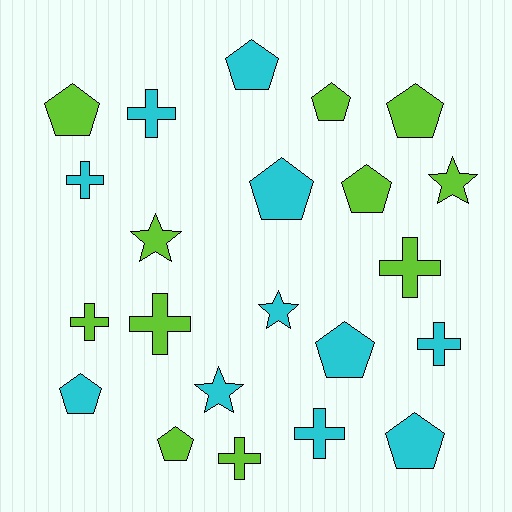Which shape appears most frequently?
Pentagon, with 10 objects.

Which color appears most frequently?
Cyan, with 11 objects.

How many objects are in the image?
There are 22 objects.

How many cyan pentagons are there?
There are 5 cyan pentagons.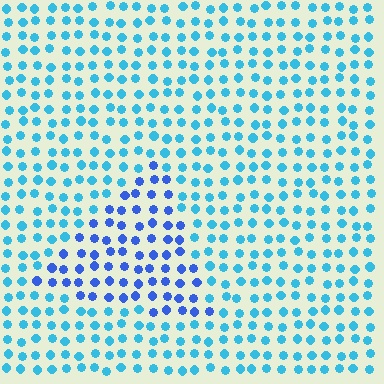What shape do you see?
I see a triangle.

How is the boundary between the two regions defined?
The boundary is defined purely by a slight shift in hue (about 33 degrees). Spacing, size, and orientation are identical on both sides.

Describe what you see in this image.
The image is filled with small cyan elements in a uniform arrangement. A triangle-shaped region is visible where the elements are tinted to a slightly different hue, forming a subtle color boundary.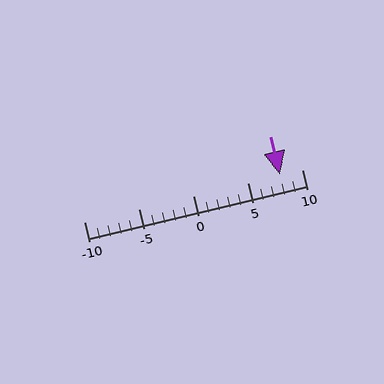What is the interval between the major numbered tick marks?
The major tick marks are spaced 5 units apart.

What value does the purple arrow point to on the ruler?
The purple arrow points to approximately 8.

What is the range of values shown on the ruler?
The ruler shows values from -10 to 10.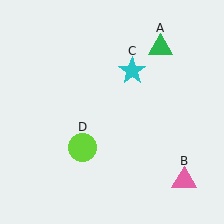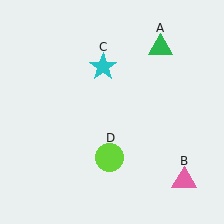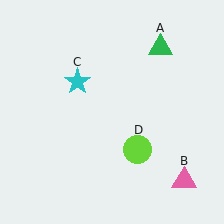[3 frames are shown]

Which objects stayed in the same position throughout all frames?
Green triangle (object A) and pink triangle (object B) remained stationary.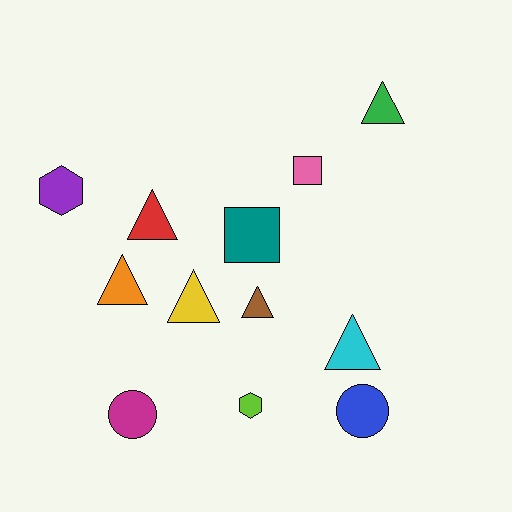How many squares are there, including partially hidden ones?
There are 2 squares.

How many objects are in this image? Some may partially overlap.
There are 12 objects.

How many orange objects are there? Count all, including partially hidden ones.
There is 1 orange object.